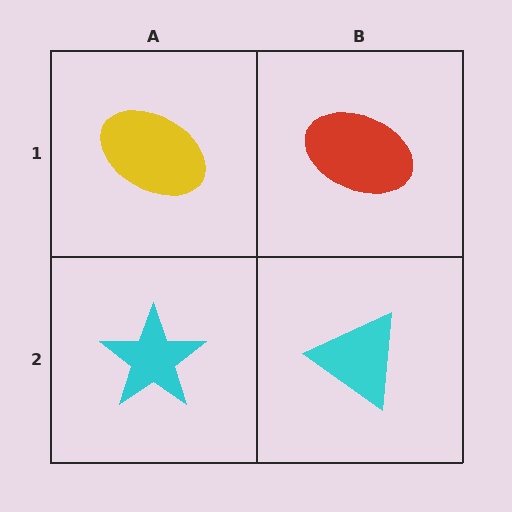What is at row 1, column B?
A red ellipse.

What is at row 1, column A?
A yellow ellipse.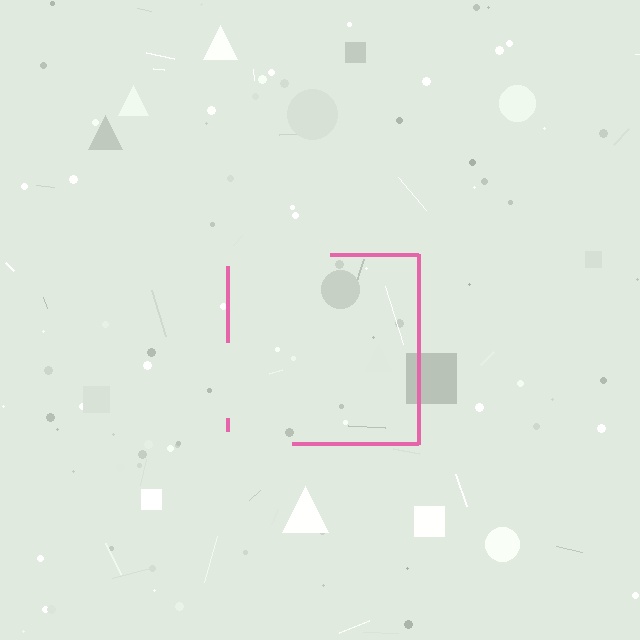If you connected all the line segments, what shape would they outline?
They would outline a square.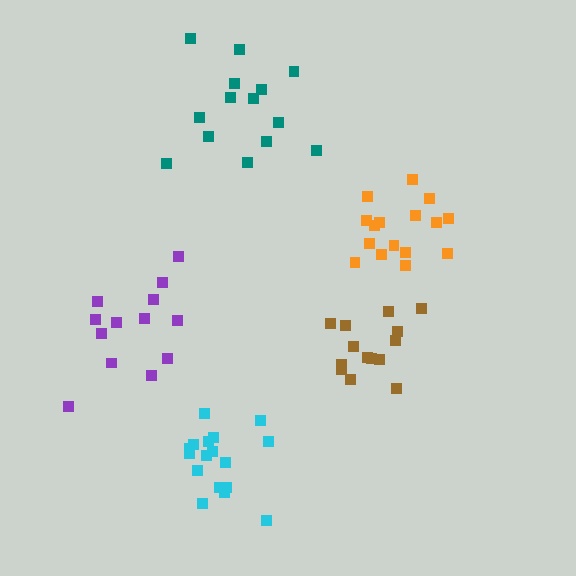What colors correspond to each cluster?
The clusters are colored: brown, cyan, purple, teal, orange.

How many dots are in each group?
Group 1: 14 dots, Group 2: 17 dots, Group 3: 13 dots, Group 4: 14 dots, Group 5: 16 dots (74 total).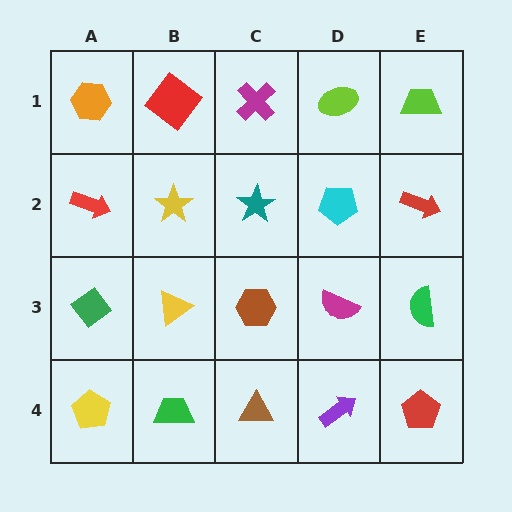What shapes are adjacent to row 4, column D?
A magenta semicircle (row 3, column D), a brown triangle (row 4, column C), a red pentagon (row 4, column E).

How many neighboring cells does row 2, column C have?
4.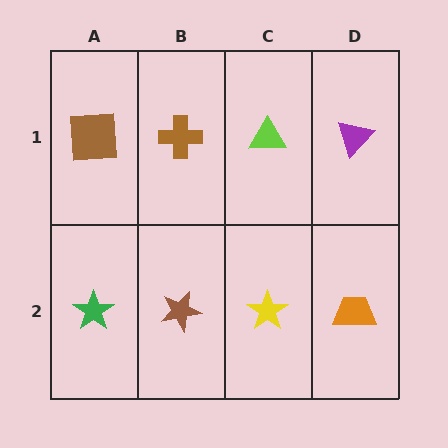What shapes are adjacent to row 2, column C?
A lime triangle (row 1, column C), a brown star (row 2, column B), an orange trapezoid (row 2, column D).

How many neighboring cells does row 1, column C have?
3.